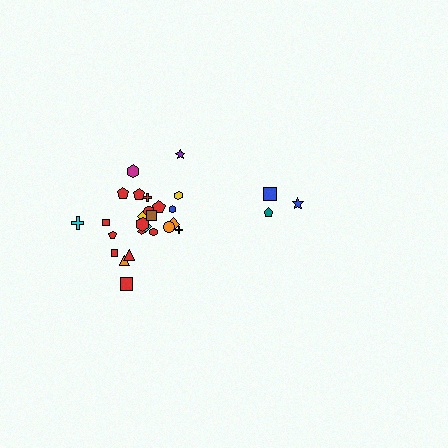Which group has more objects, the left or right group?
The left group.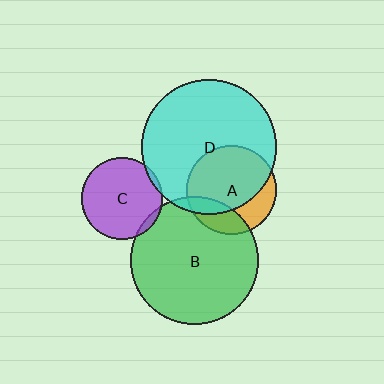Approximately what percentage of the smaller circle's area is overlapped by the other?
Approximately 25%.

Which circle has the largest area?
Circle D (cyan).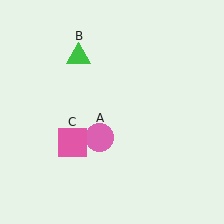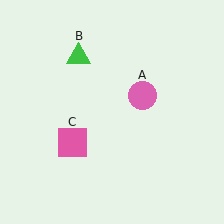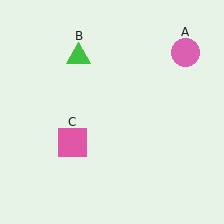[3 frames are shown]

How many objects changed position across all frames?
1 object changed position: pink circle (object A).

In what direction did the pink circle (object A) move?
The pink circle (object A) moved up and to the right.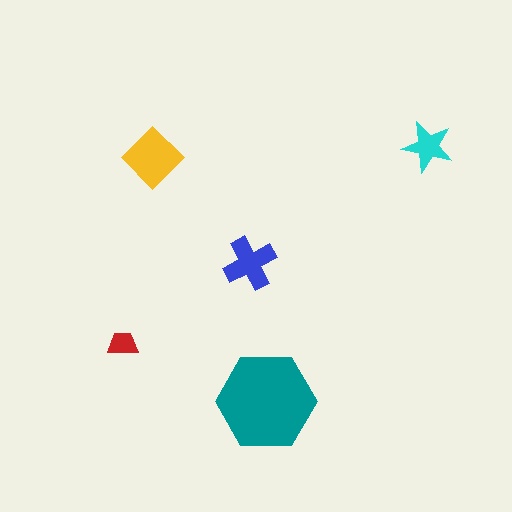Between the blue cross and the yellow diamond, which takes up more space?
The yellow diamond.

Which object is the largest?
The teal hexagon.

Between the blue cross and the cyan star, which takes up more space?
The blue cross.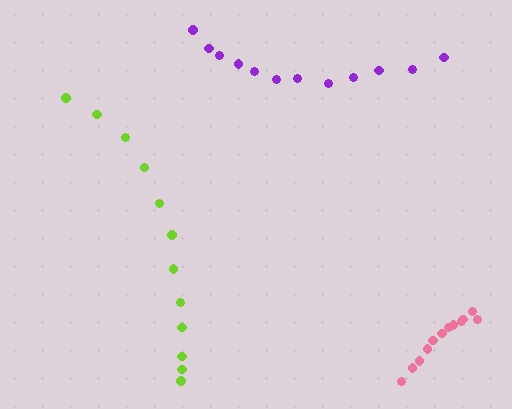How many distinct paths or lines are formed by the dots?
There are 3 distinct paths.